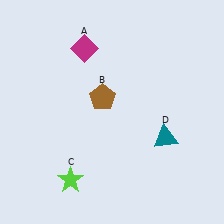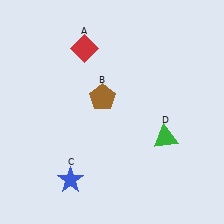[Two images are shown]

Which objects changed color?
A changed from magenta to red. C changed from lime to blue. D changed from teal to green.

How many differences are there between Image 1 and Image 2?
There are 3 differences between the two images.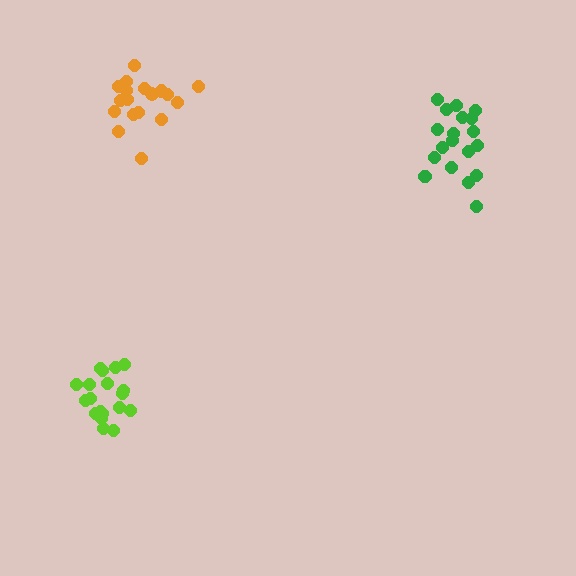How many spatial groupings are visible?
There are 3 spatial groupings.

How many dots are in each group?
Group 1: 19 dots, Group 2: 19 dots, Group 3: 18 dots (56 total).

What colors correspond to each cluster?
The clusters are colored: lime, green, orange.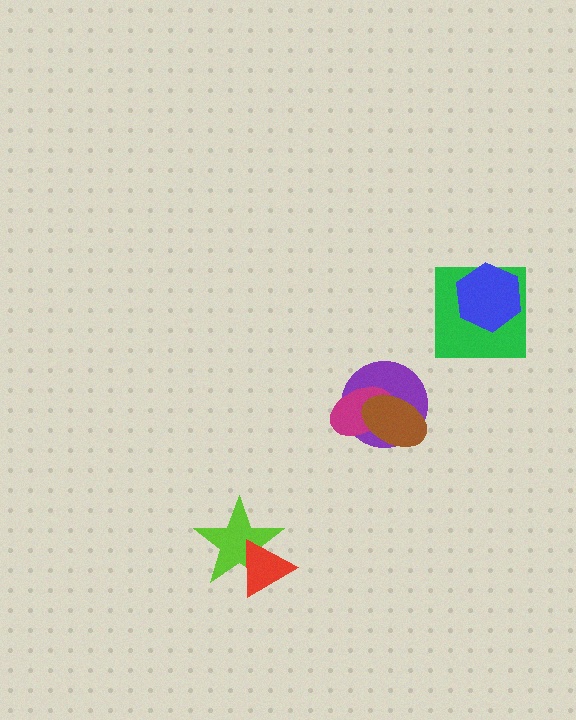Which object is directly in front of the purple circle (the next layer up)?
The magenta ellipse is directly in front of the purple circle.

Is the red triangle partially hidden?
No, no other shape covers it.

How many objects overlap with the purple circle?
2 objects overlap with the purple circle.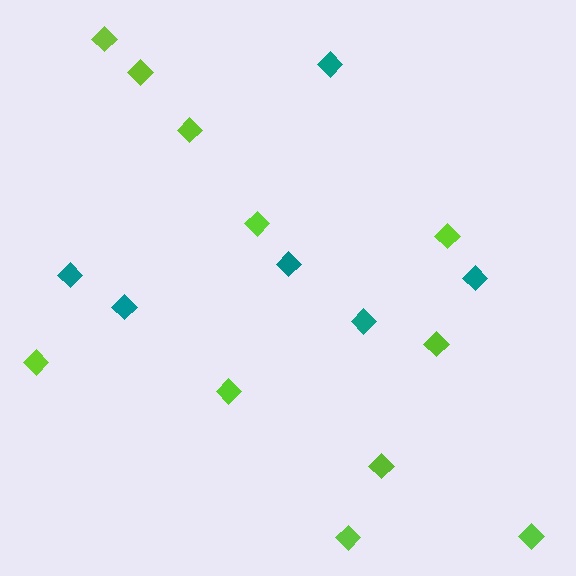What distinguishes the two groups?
There are 2 groups: one group of teal diamonds (6) and one group of lime diamonds (11).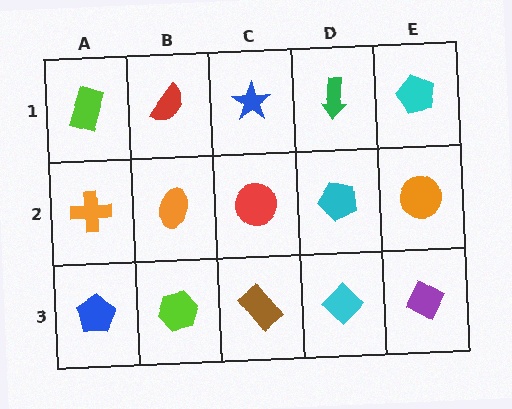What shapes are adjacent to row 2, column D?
A green arrow (row 1, column D), a cyan diamond (row 3, column D), a red circle (row 2, column C), an orange circle (row 2, column E).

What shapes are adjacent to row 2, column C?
A blue star (row 1, column C), a brown rectangle (row 3, column C), an orange ellipse (row 2, column B), a cyan pentagon (row 2, column D).